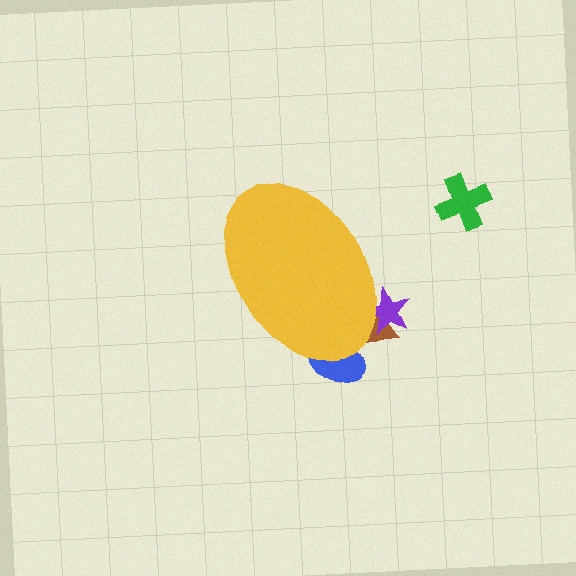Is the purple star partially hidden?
Yes, the purple star is partially hidden behind the yellow ellipse.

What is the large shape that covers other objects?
A yellow ellipse.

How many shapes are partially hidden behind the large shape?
3 shapes are partially hidden.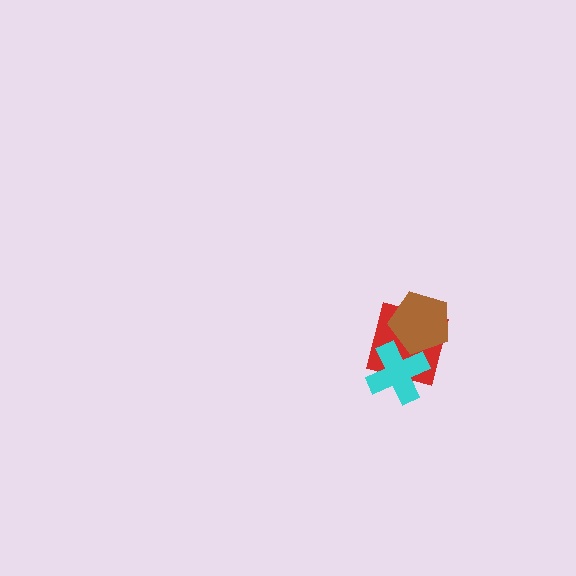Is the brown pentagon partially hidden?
No, no other shape covers it.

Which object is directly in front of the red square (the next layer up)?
The cyan cross is directly in front of the red square.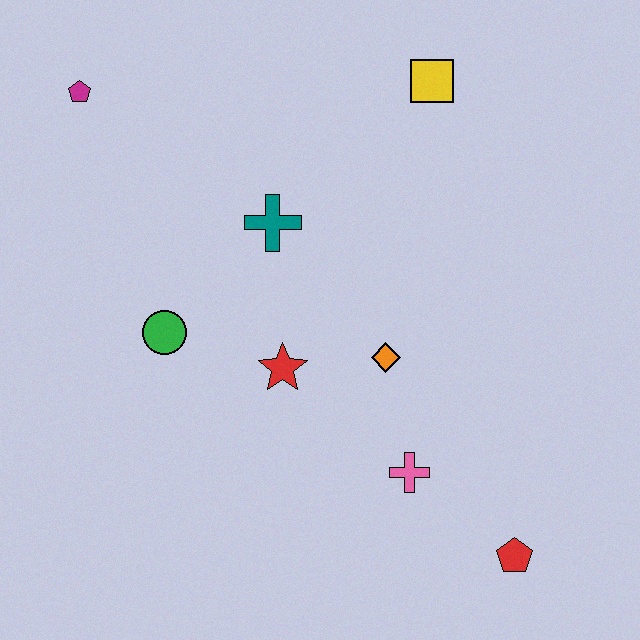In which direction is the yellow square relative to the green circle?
The yellow square is to the right of the green circle.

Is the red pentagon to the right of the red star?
Yes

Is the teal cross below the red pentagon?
No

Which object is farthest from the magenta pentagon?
The red pentagon is farthest from the magenta pentagon.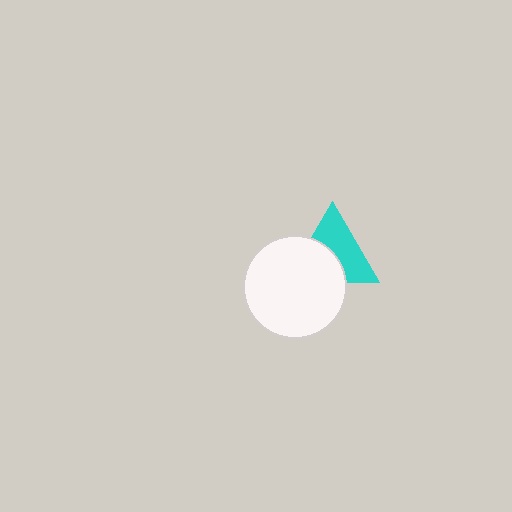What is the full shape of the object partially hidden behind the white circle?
The partially hidden object is a cyan triangle.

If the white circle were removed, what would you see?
You would see the complete cyan triangle.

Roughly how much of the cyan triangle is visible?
About half of it is visible (roughly 55%).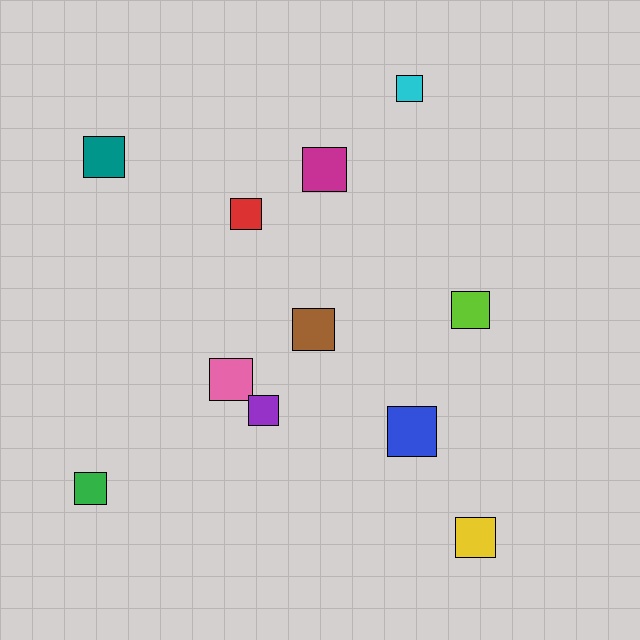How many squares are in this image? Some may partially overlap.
There are 11 squares.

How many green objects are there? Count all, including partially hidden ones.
There is 1 green object.